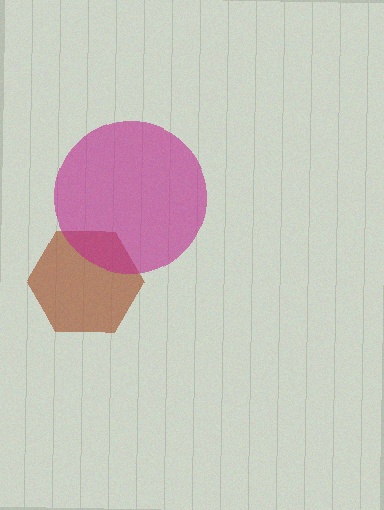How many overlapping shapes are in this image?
There are 2 overlapping shapes in the image.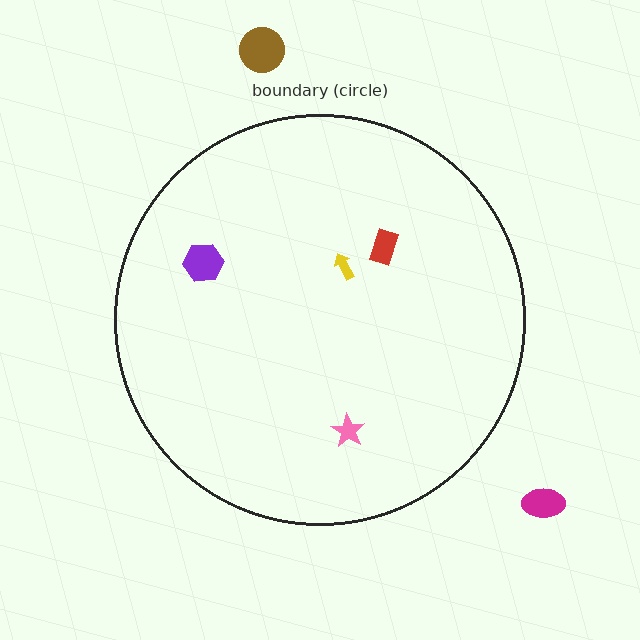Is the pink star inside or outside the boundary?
Inside.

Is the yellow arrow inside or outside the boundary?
Inside.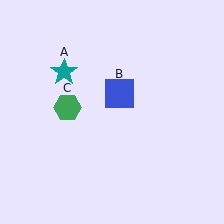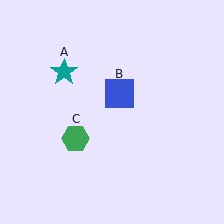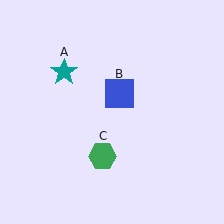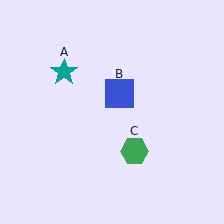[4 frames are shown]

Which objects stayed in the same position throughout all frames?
Teal star (object A) and blue square (object B) remained stationary.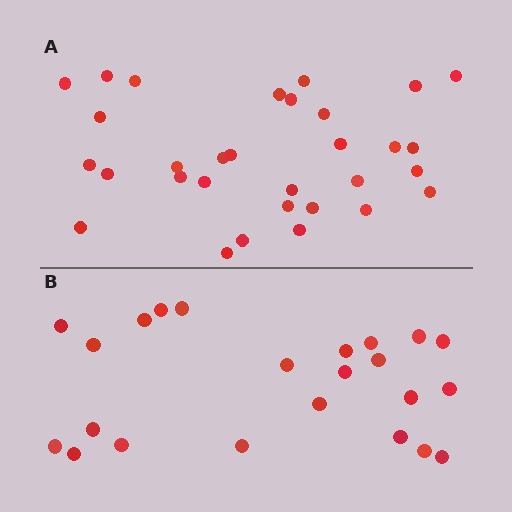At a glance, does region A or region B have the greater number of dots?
Region A (the top region) has more dots.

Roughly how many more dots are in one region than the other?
Region A has roughly 8 or so more dots than region B.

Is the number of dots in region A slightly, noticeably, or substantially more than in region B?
Region A has noticeably more, but not dramatically so. The ratio is roughly 1.3 to 1.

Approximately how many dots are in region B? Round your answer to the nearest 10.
About 20 dots. (The exact count is 23, which rounds to 20.)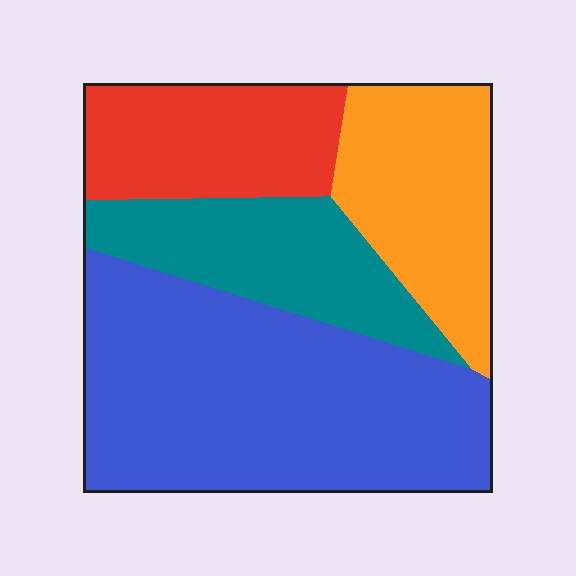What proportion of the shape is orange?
Orange takes up about one fifth (1/5) of the shape.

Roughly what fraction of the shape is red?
Red covers 18% of the shape.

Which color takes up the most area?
Blue, at roughly 45%.